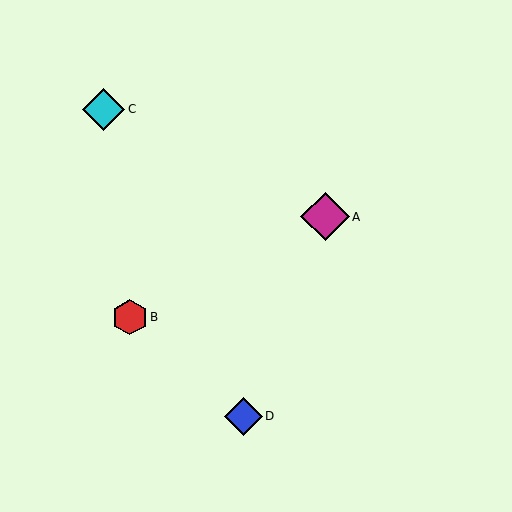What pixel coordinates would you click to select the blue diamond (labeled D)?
Click at (244, 416) to select the blue diamond D.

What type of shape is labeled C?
Shape C is a cyan diamond.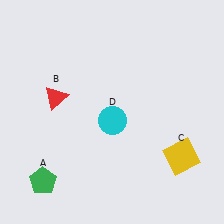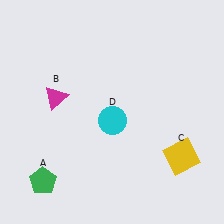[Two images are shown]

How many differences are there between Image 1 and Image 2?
There is 1 difference between the two images.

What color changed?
The triangle (B) changed from red in Image 1 to magenta in Image 2.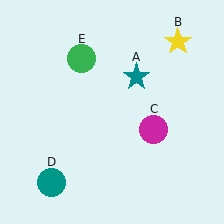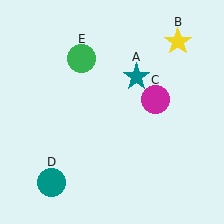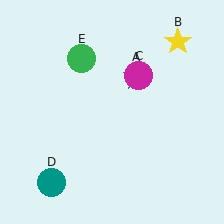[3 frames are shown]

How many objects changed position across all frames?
1 object changed position: magenta circle (object C).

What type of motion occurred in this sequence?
The magenta circle (object C) rotated counterclockwise around the center of the scene.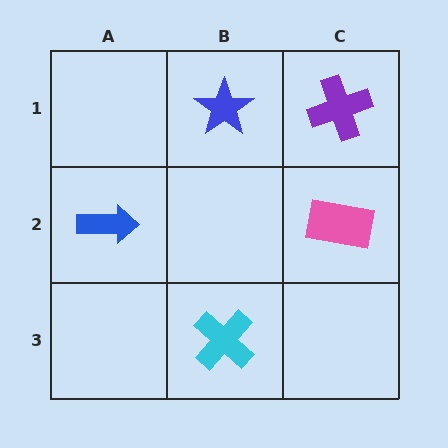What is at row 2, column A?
A blue arrow.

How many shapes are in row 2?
2 shapes.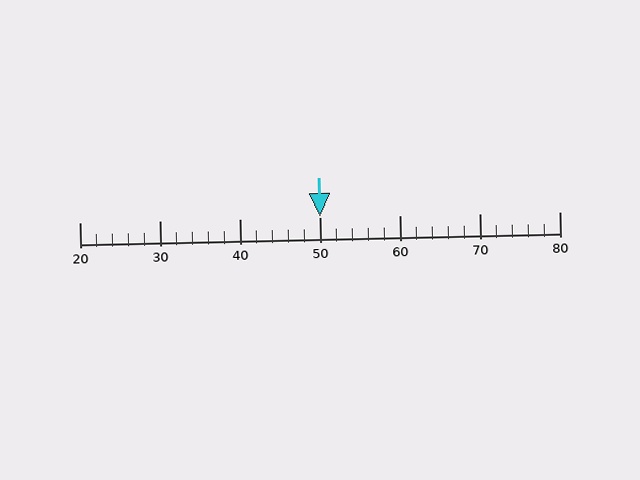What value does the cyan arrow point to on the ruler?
The cyan arrow points to approximately 50.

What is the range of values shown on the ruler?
The ruler shows values from 20 to 80.